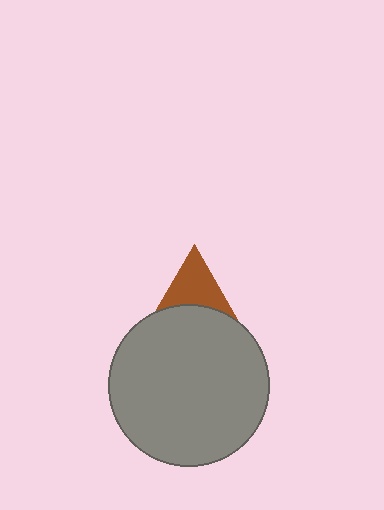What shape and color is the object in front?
The object in front is a gray circle.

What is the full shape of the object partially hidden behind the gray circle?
The partially hidden object is a brown triangle.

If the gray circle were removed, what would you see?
You would see the complete brown triangle.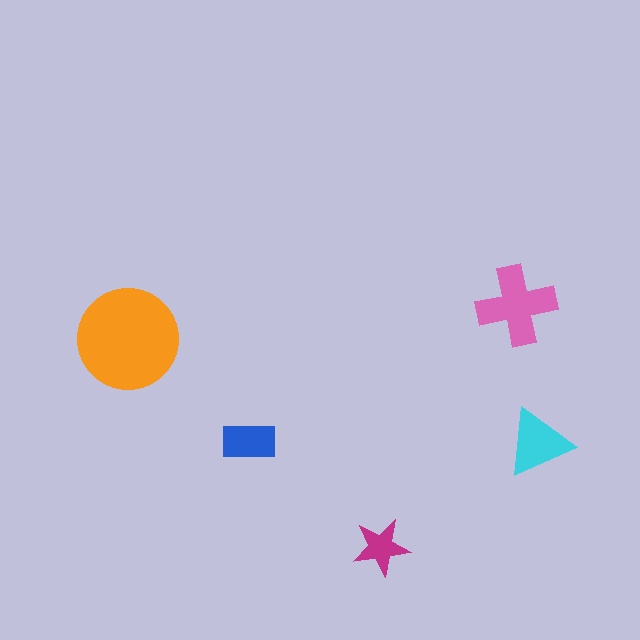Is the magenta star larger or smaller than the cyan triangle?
Smaller.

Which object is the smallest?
The magenta star.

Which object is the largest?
The orange circle.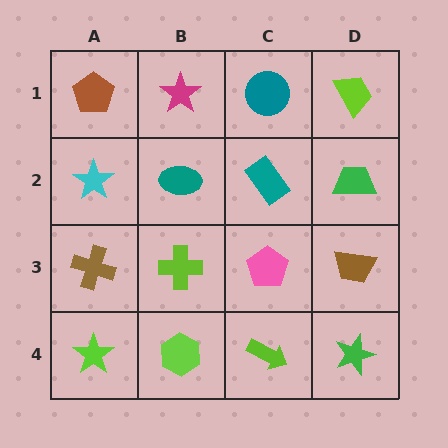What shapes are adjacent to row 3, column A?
A cyan star (row 2, column A), a lime star (row 4, column A), a lime cross (row 3, column B).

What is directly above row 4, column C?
A pink pentagon.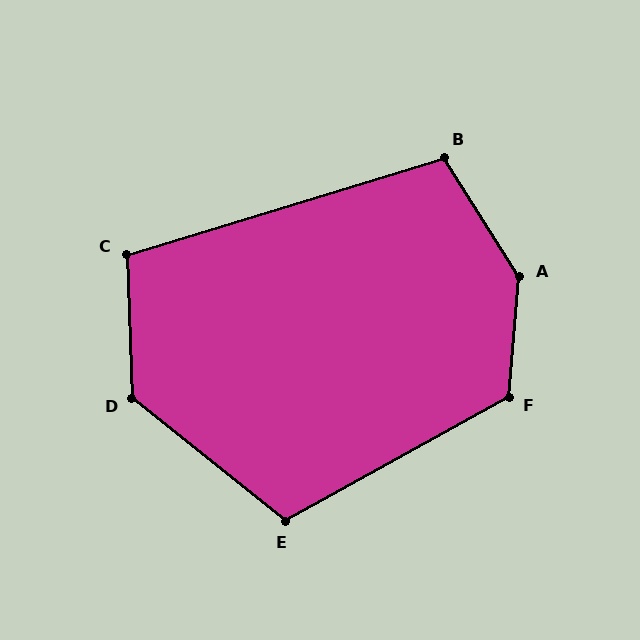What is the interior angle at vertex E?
Approximately 113 degrees (obtuse).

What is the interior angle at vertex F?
Approximately 124 degrees (obtuse).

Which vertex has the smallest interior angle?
C, at approximately 105 degrees.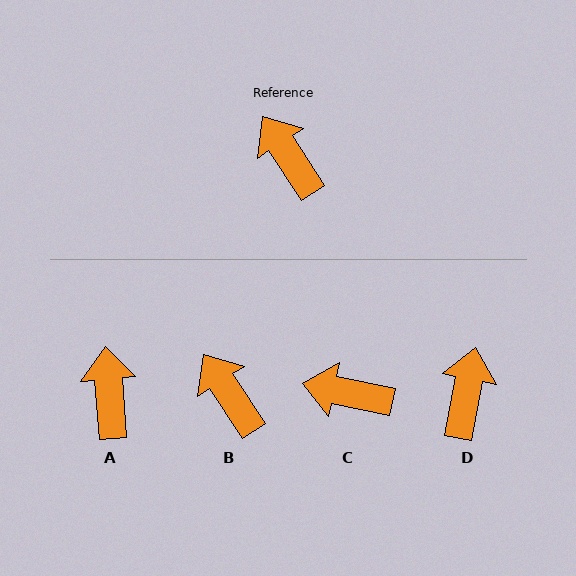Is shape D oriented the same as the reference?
No, it is off by about 44 degrees.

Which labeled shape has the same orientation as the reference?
B.